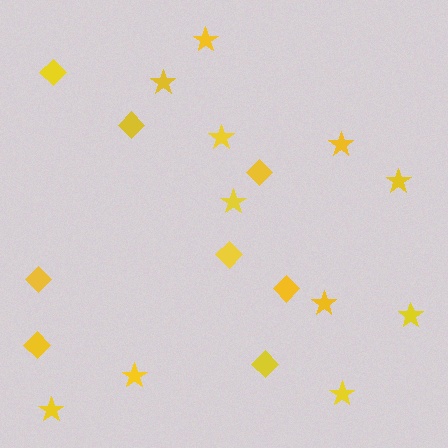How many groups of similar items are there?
There are 2 groups: one group of stars (11) and one group of diamonds (8).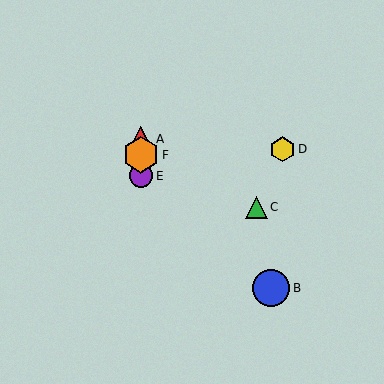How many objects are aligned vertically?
3 objects (A, E, F) are aligned vertically.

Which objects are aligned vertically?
Objects A, E, F are aligned vertically.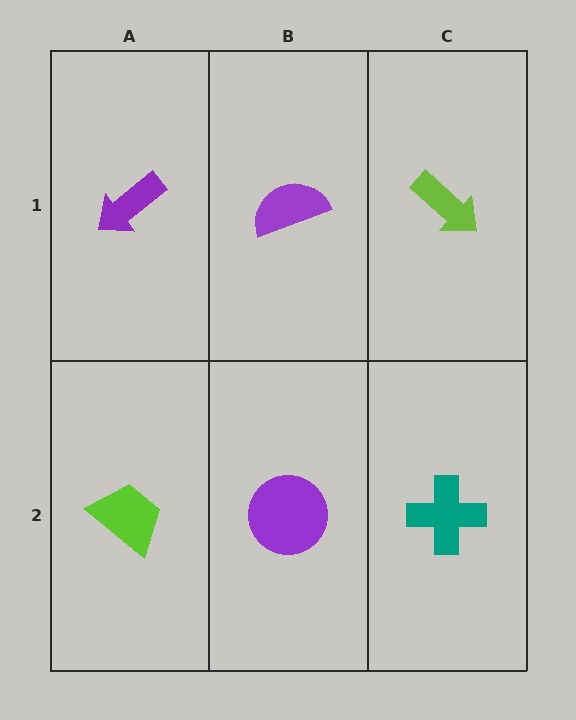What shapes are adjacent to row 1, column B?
A purple circle (row 2, column B), a purple arrow (row 1, column A), a lime arrow (row 1, column C).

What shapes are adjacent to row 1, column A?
A lime trapezoid (row 2, column A), a purple semicircle (row 1, column B).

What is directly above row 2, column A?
A purple arrow.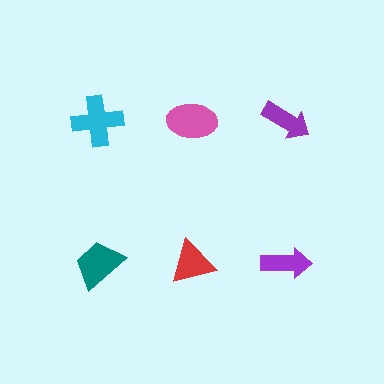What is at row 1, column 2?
A pink ellipse.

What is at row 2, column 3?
A purple arrow.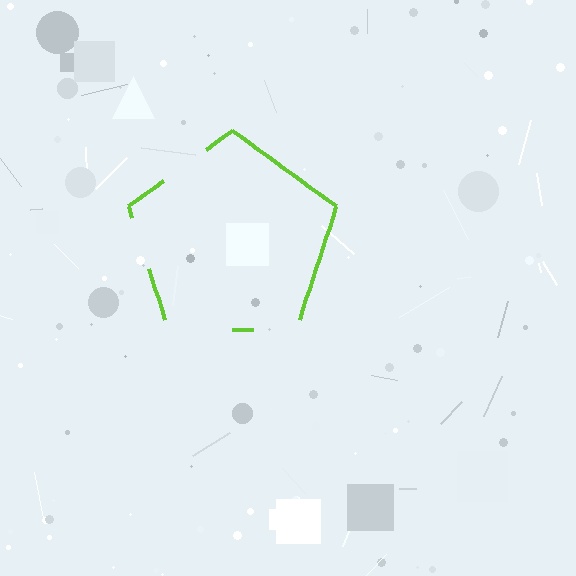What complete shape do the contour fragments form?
The contour fragments form a pentagon.